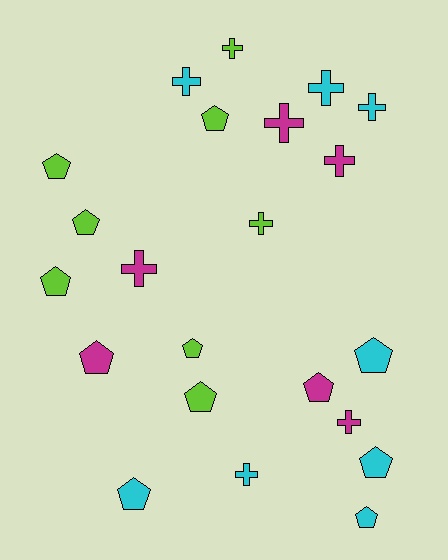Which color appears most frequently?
Cyan, with 8 objects.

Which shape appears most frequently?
Pentagon, with 12 objects.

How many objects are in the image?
There are 22 objects.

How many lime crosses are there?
There are 2 lime crosses.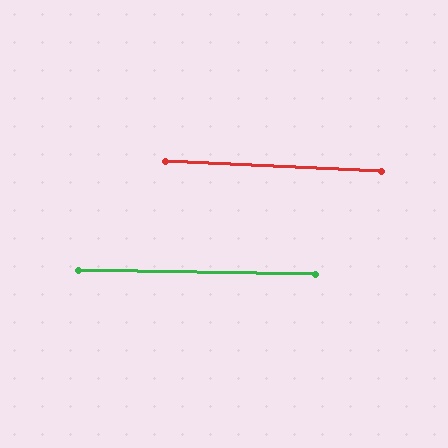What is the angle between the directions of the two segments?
Approximately 2 degrees.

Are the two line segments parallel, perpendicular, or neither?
Parallel — their directions differ by only 1.6°.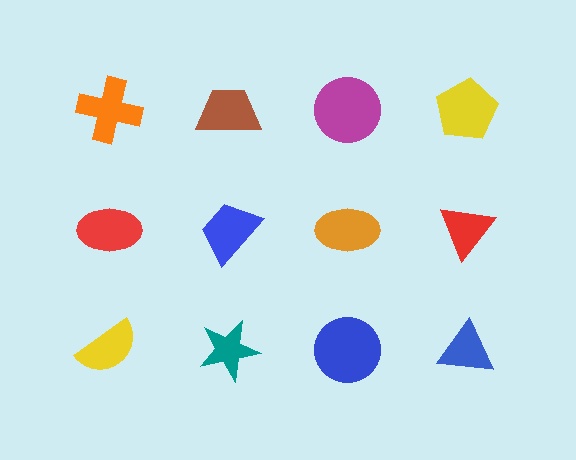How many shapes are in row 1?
4 shapes.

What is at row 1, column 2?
A brown trapezoid.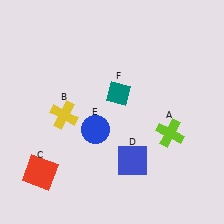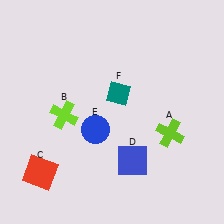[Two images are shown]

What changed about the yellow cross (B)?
In Image 1, B is yellow. In Image 2, it changed to lime.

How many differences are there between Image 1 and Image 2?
There is 1 difference between the two images.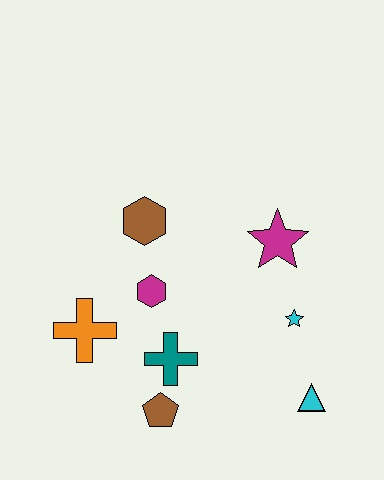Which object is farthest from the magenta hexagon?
The cyan triangle is farthest from the magenta hexagon.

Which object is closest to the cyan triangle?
The cyan star is closest to the cyan triangle.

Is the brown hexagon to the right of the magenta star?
No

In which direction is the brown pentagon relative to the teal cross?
The brown pentagon is below the teal cross.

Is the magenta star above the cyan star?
Yes